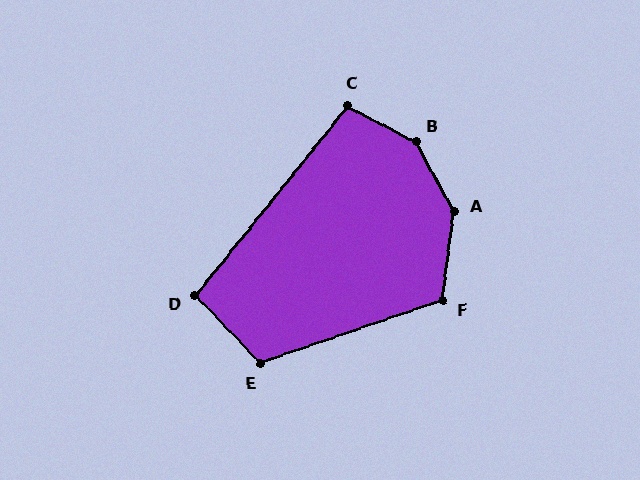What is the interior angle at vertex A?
Approximately 144 degrees (obtuse).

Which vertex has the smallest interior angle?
D, at approximately 97 degrees.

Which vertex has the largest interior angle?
B, at approximately 147 degrees.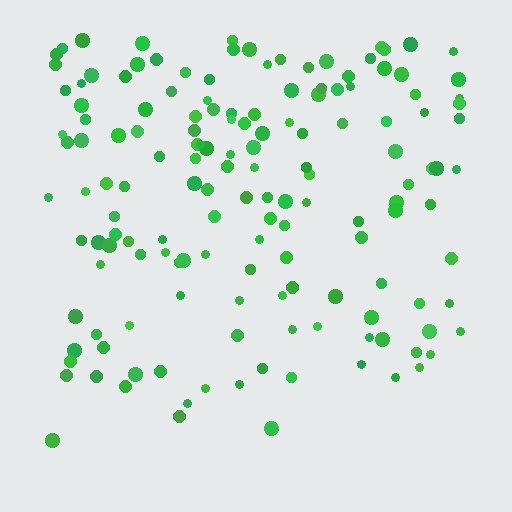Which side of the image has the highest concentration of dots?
The top.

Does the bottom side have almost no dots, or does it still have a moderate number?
Still a moderate number, just noticeably fewer than the top.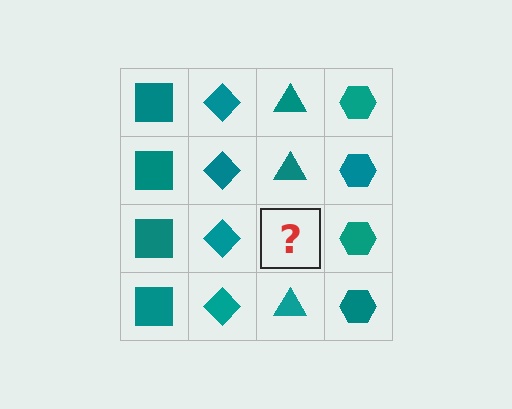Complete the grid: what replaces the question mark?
The question mark should be replaced with a teal triangle.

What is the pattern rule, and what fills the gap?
The rule is that each column has a consistent shape. The gap should be filled with a teal triangle.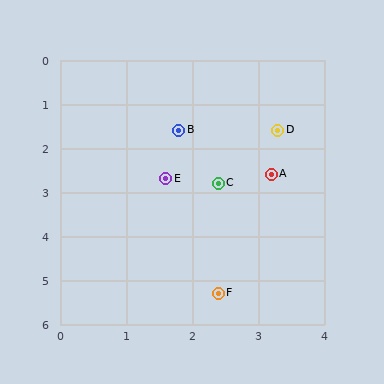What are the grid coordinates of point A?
Point A is at approximately (3.2, 2.6).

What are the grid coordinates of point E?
Point E is at approximately (1.6, 2.7).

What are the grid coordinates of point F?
Point F is at approximately (2.4, 5.3).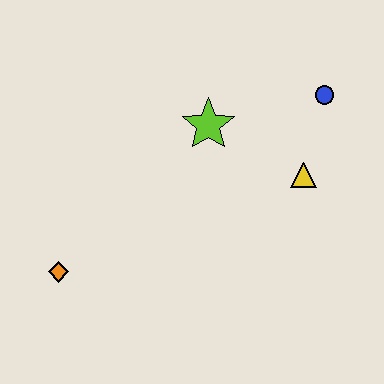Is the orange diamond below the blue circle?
Yes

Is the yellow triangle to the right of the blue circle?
No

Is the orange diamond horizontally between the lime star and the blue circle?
No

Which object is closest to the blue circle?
The yellow triangle is closest to the blue circle.